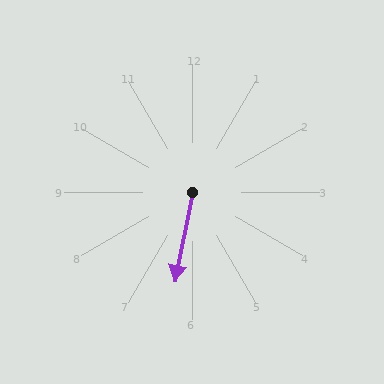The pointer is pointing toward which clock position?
Roughly 6 o'clock.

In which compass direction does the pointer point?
South.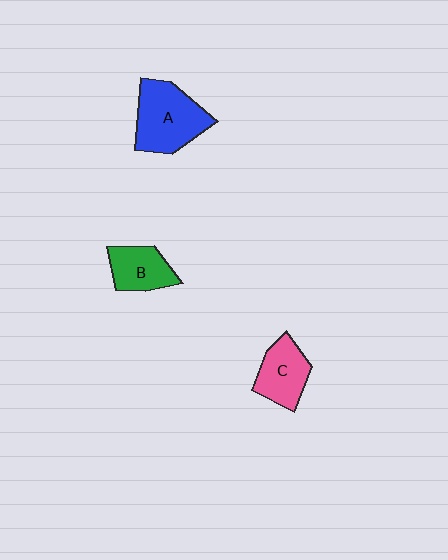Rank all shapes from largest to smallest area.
From largest to smallest: A (blue), C (pink), B (green).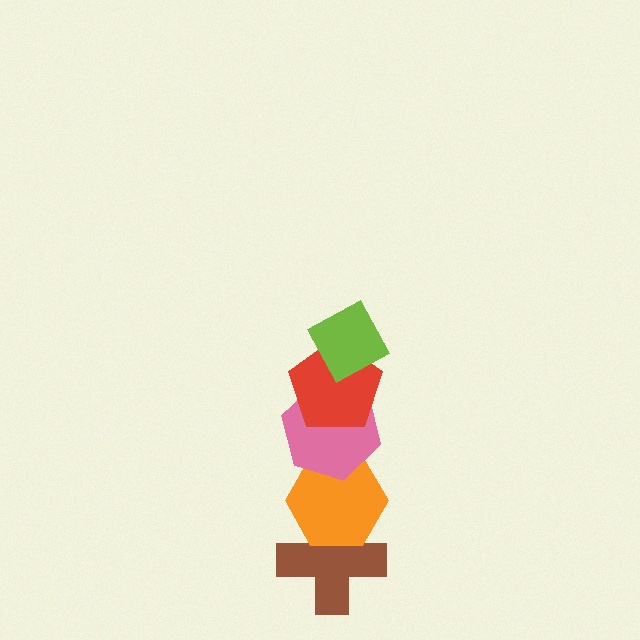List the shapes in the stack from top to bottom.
From top to bottom: the lime diamond, the red pentagon, the pink hexagon, the orange hexagon, the brown cross.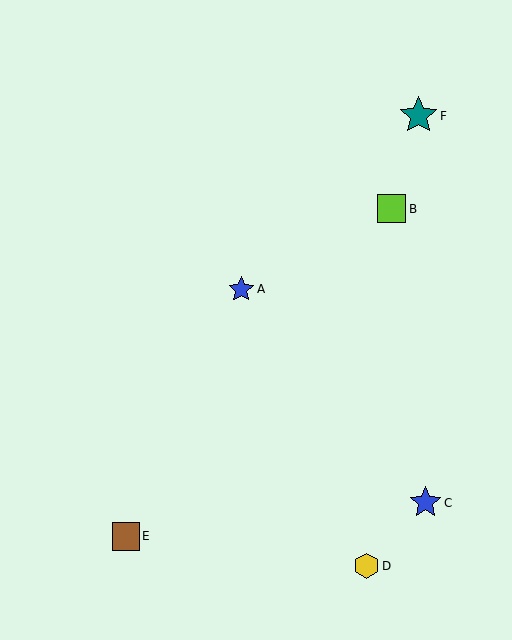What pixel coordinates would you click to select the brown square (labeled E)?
Click at (126, 536) to select the brown square E.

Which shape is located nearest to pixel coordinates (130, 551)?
The brown square (labeled E) at (126, 536) is nearest to that location.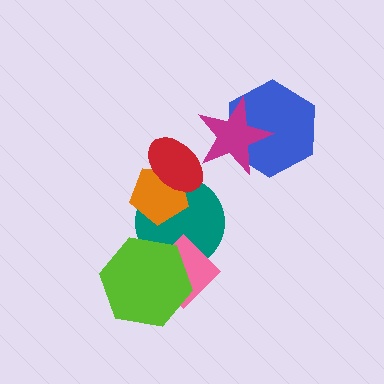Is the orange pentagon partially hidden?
Yes, it is partially covered by another shape.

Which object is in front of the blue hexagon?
The magenta star is in front of the blue hexagon.